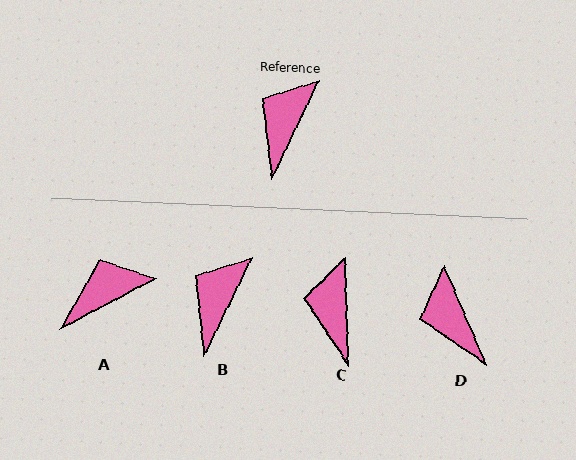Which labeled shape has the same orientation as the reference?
B.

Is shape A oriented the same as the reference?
No, it is off by about 36 degrees.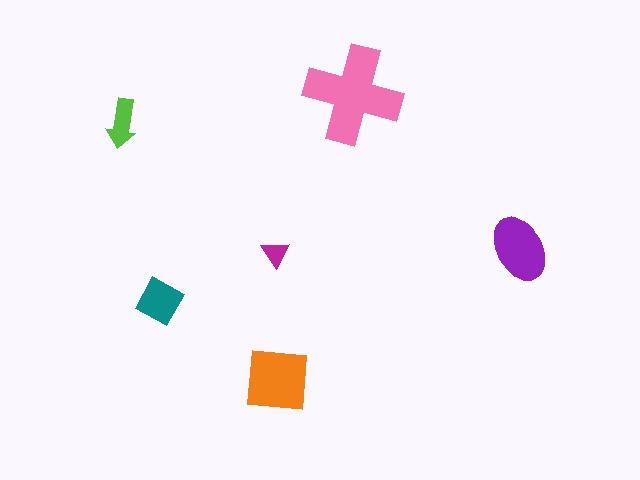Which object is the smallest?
The magenta triangle.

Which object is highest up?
The pink cross is topmost.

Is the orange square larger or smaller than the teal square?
Larger.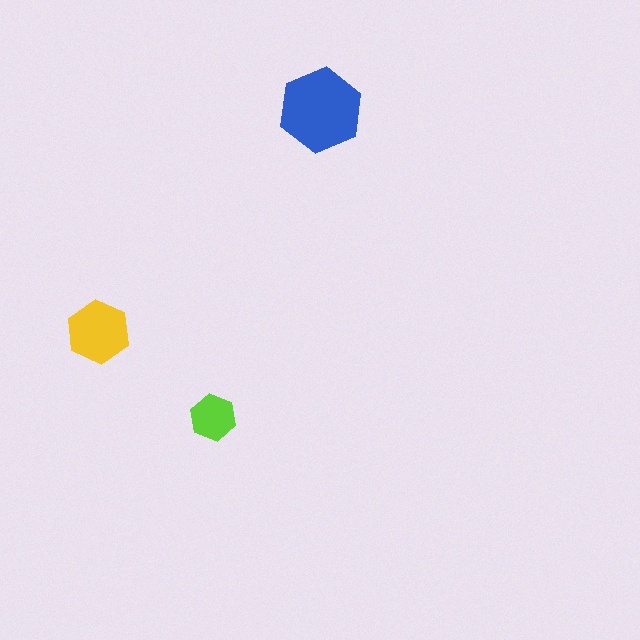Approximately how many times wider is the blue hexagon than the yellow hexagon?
About 1.5 times wider.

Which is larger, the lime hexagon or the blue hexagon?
The blue one.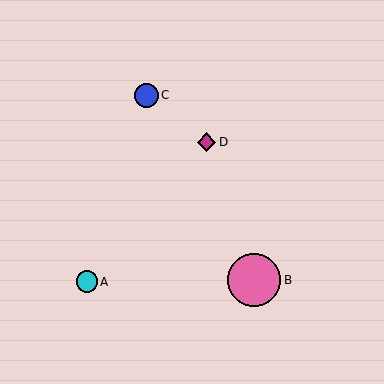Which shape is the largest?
The pink circle (labeled B) is the largest.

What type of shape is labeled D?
Shape D is a magenta diamond.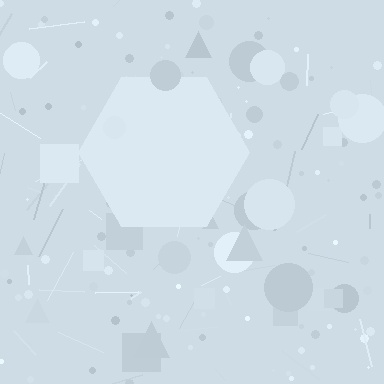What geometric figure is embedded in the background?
A hexagon is embedded in the background.